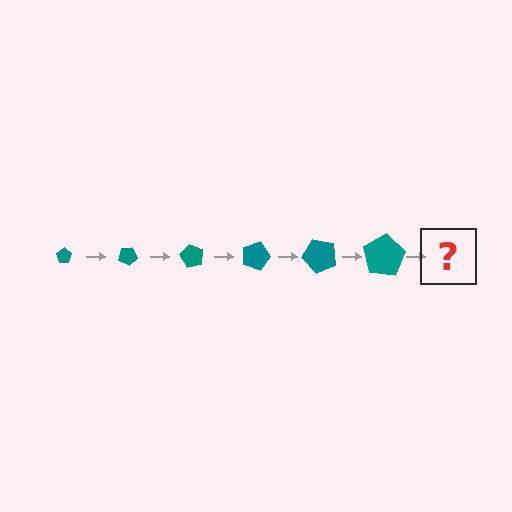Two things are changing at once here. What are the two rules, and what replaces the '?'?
The two rules are that the pentagon grows larger each step and it rotates 30 degrees each step. The '?' should be a pentagon, larger than the previous one and rotated 180 degrees from the start.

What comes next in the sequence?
The next element should be a pentagon, larger than the previous one and rotated 180 degrees from the start.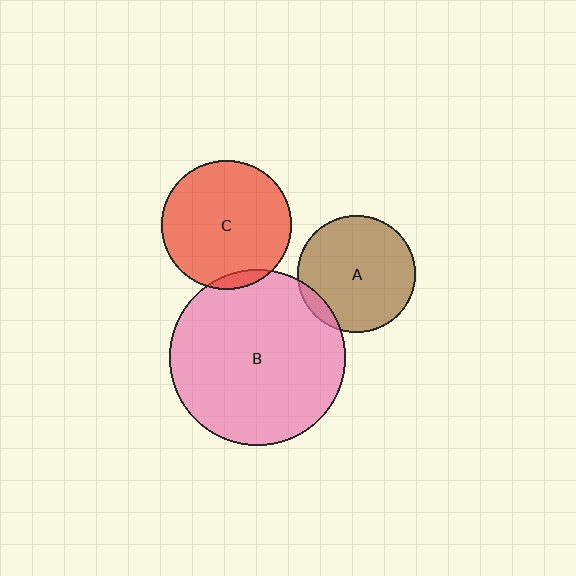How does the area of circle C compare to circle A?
Approximately 1.2 times.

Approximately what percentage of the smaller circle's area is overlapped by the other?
Approximately 5%.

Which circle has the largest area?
Circle B (pink).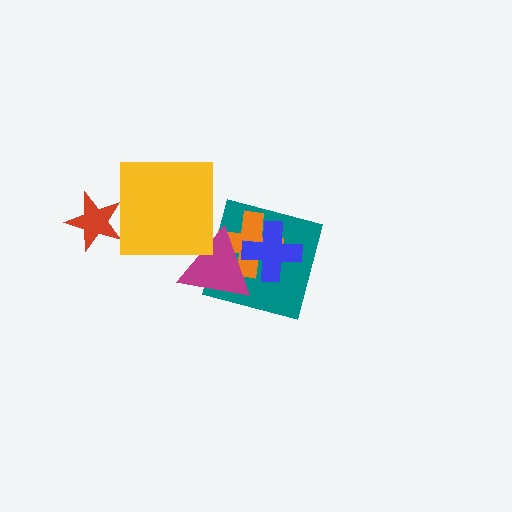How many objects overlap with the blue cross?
3 objects overlap with the blue cross.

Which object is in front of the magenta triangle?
The yellow square is in front of the magenta triangle.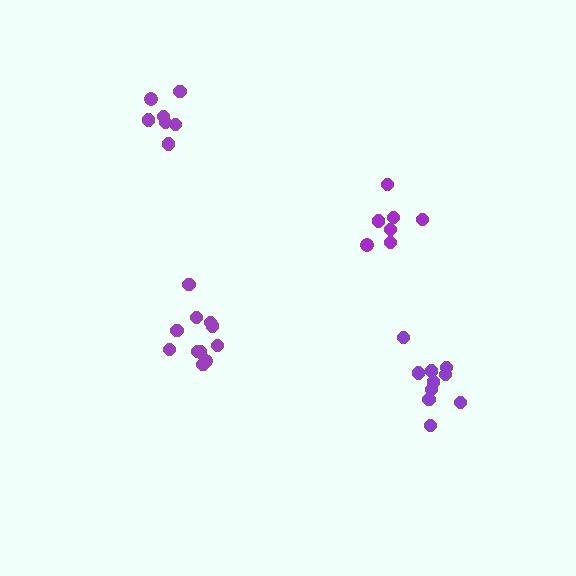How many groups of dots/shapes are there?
There are 4 groups.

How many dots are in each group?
Group 1: 7 dots, Group 2: 11 dots, Group 3: 7 dots, Group 4: 10 dots (35 total).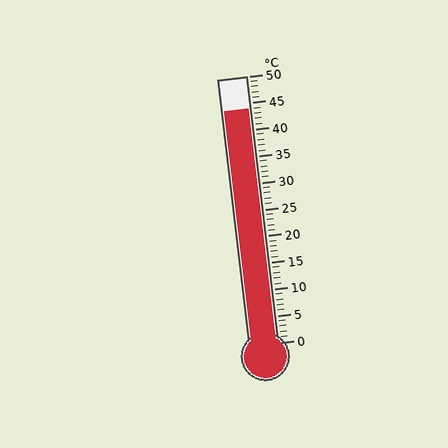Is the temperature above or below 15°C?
The temperature is above 15°C.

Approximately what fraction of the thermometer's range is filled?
The thermometer is filled to approximately 90% of its range.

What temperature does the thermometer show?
The thermometer shows approximately 44°C.